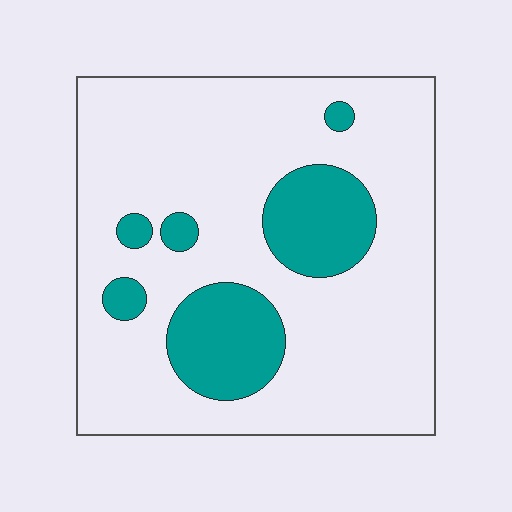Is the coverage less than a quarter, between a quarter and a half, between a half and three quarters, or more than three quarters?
Less than a quarter.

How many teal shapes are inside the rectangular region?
6.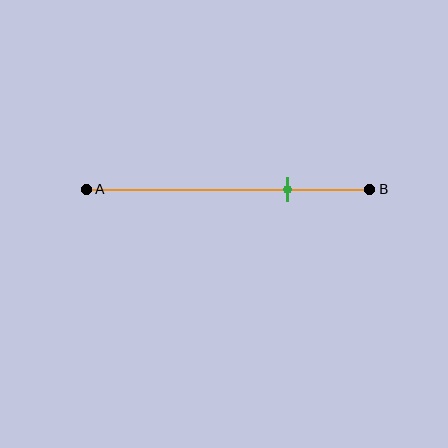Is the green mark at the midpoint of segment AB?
No, the mark is at about 70% from A, not at the 50% midpoint.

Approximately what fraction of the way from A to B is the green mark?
The green mark is approximately 70% of the way from A to B.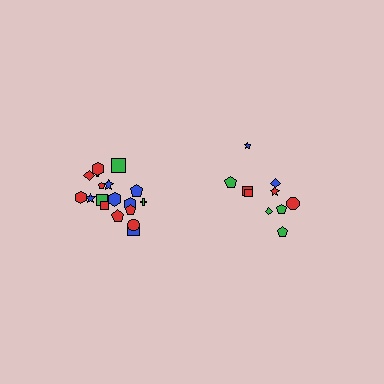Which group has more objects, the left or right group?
The left group.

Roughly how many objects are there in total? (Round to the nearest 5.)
Roughly 30 objects in total.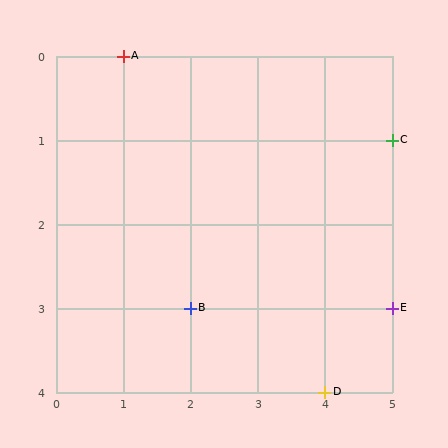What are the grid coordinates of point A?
Point A is at grid coordinates (1, 0).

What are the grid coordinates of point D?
Point D is at grid coordinates (4, 4).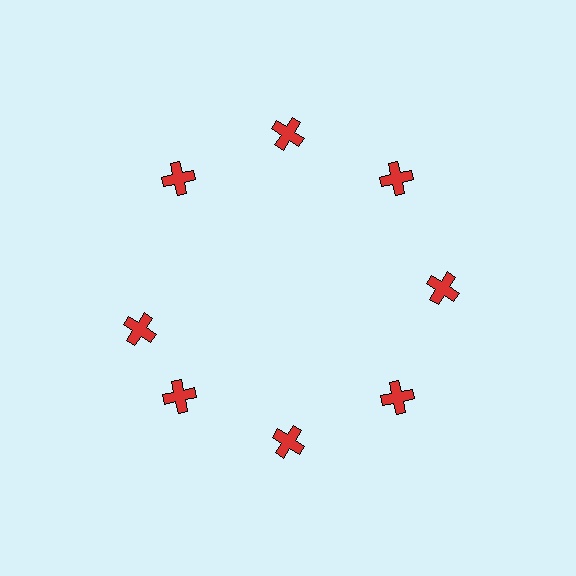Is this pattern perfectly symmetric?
No. The 8 red crosses are arranged in a ring, but one element near the 9 o'clock position is rotated out of alignment along the ring, breaking the 8-fold rotational symmetry.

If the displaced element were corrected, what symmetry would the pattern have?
It would have 8-fold rotational symmetry — the pattern would map onto itself every 45 degrees.